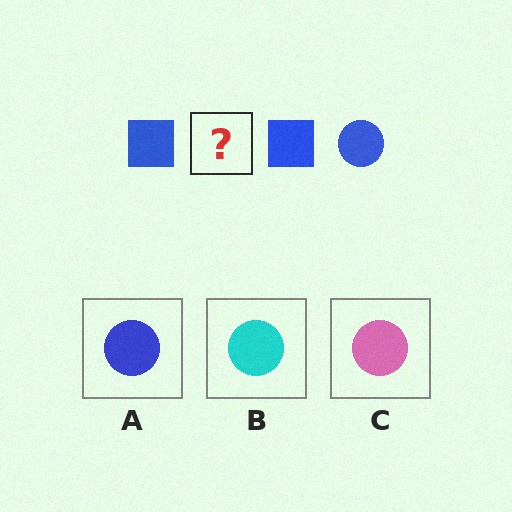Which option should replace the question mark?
Option A.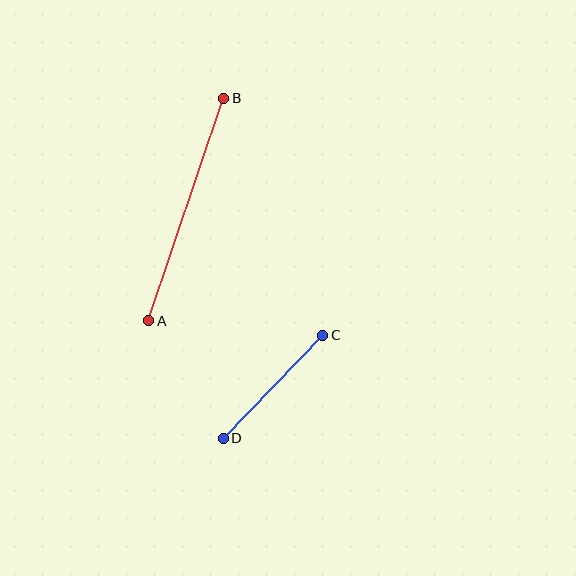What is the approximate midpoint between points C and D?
The midpoint is at approximately (273, 387) pixels.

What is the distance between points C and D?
The distance is approximately 143 pixels.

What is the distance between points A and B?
The distance is approximately 235 pixels.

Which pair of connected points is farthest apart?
Points A and B are farthest apart.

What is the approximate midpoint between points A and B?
The midpoint is at approximately (186, 210) pixels.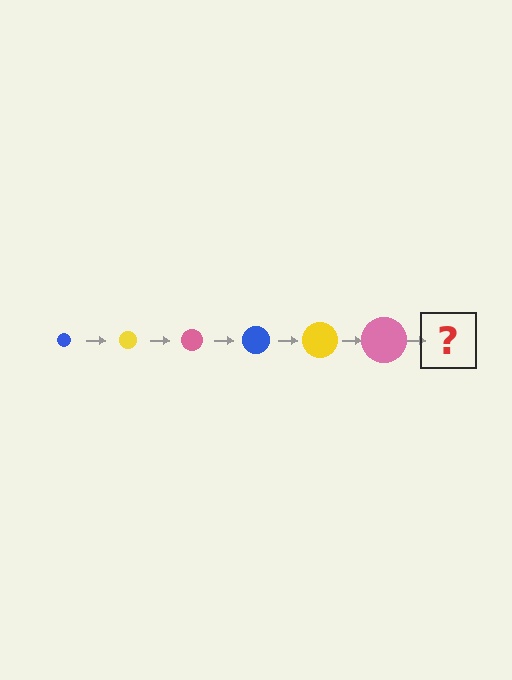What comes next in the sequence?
The next element should be a blue circle, larger than the previous one.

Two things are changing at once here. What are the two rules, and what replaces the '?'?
The two rules are that the circle grows larger each step and the color cycles through blue, yellow, and pink. The '?' should be a blue circle, larger than the previous one.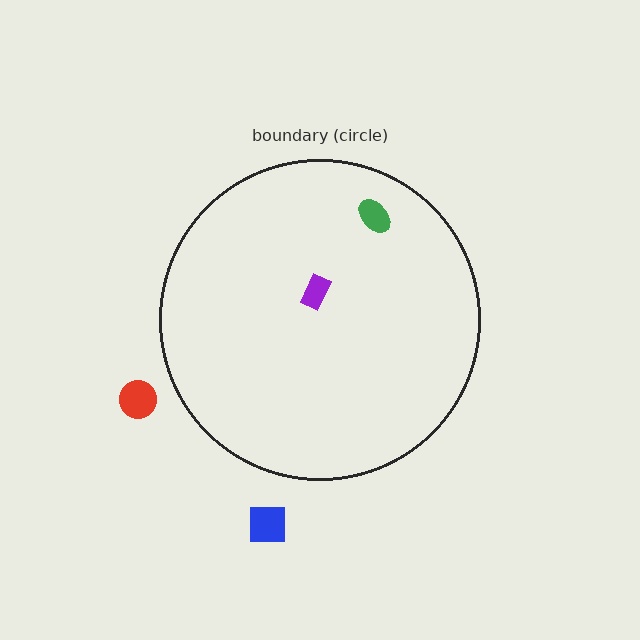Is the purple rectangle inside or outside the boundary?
Inside.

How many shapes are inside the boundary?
2 inside, 2 outside.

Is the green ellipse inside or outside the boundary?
Inside.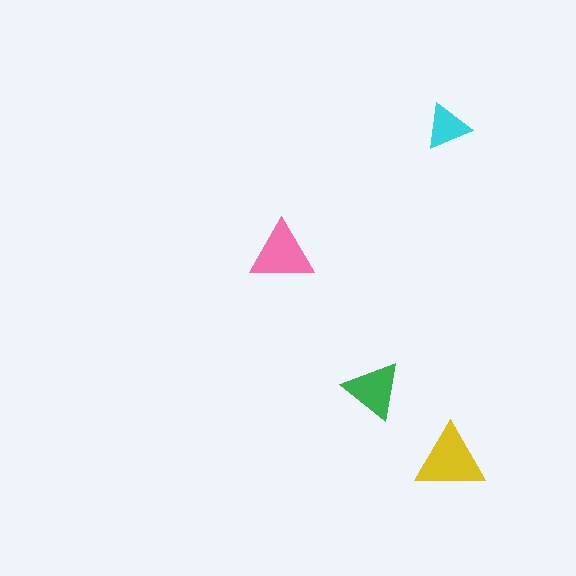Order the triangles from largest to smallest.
the yellow one, the pink one, the green one, the cyan one.